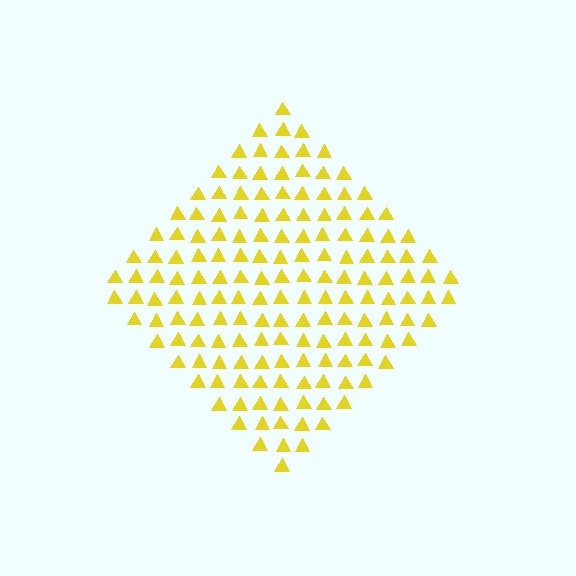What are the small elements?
The small elements are triangles.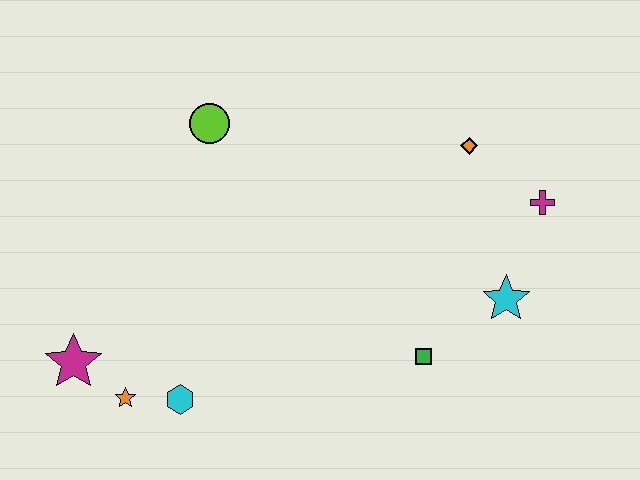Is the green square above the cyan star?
No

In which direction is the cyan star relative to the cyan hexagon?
The cyan star is to the right of the cyan hexagon.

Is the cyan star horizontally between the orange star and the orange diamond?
No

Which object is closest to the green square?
The cyan star is closest to the green square.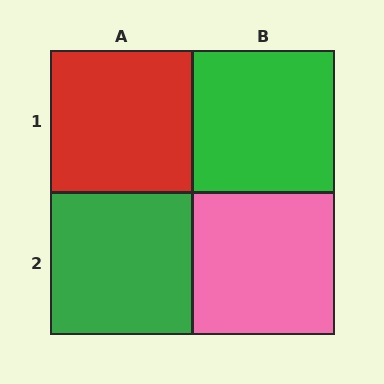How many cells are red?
1 cell is red.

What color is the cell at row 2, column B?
Pink.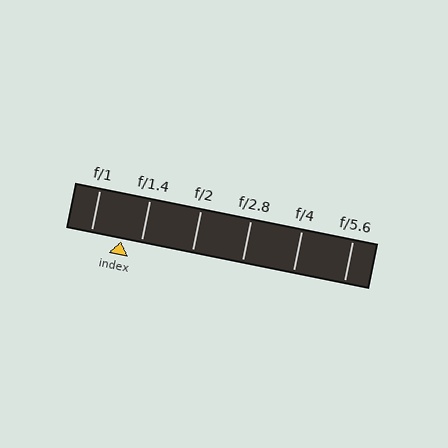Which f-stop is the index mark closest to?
The index mark is closest to f/1.4.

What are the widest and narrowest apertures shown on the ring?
The widest aperture shown is f/1 and the narrowest is f/5.6.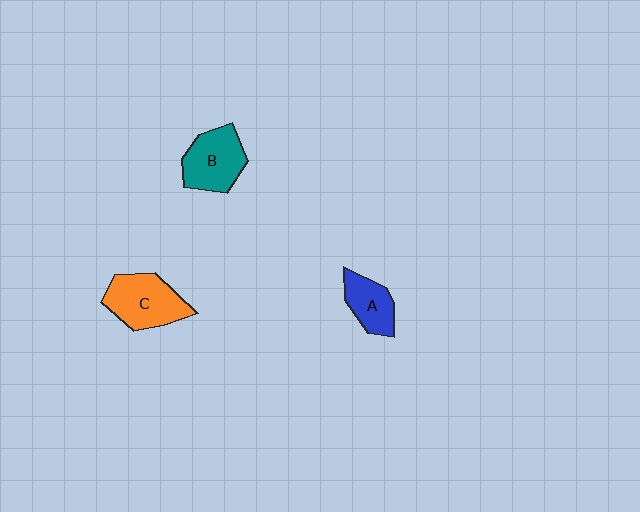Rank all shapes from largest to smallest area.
From largest to smallest: C (orange), B (teal), A (blue).